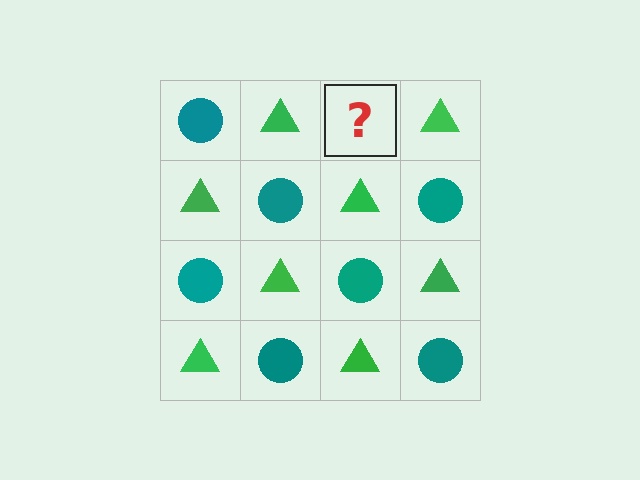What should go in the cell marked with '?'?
The missing cell should contain a teal circle.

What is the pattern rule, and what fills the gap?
The rule is that it alternates teal circle and green triangle in a checkerboard pattern. The gap should be filled with a teal circle.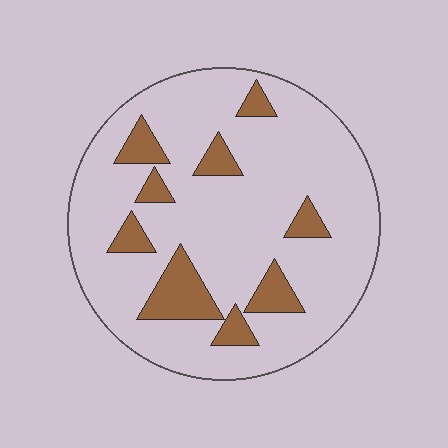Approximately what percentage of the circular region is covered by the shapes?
Approximately 15%.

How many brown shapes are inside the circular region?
9.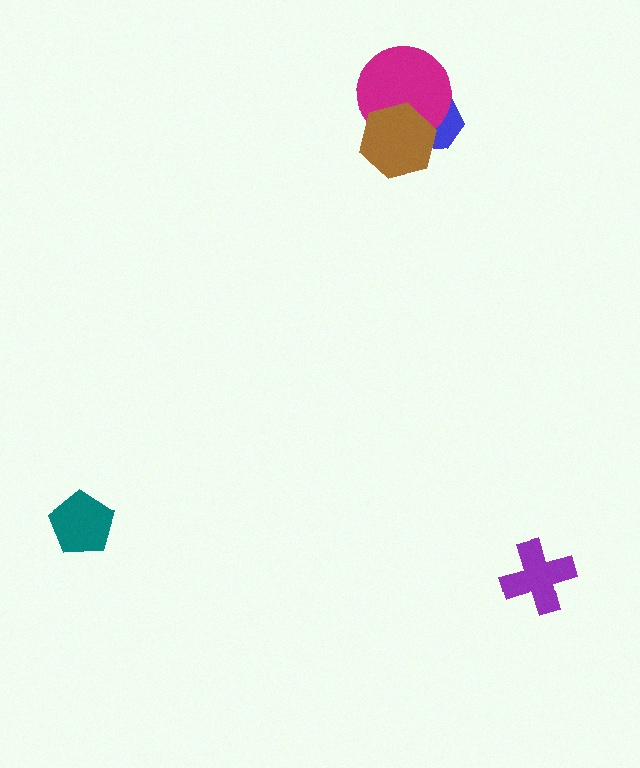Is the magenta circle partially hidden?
Yes, it is partially covered by another shape.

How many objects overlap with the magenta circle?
2 objects overlap with the magenta circle.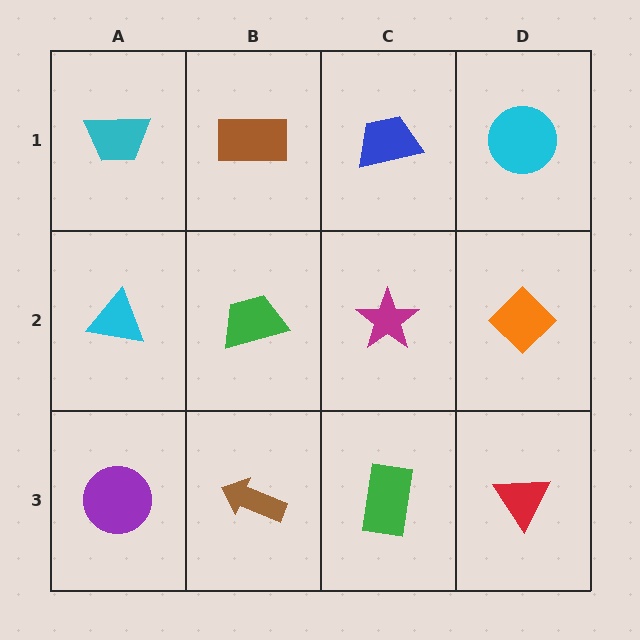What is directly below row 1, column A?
A cyan triangle.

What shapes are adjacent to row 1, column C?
A magenta star (row 2, column C), a brown rectangle (row 1, column B), a cyan circle (row 1, column D).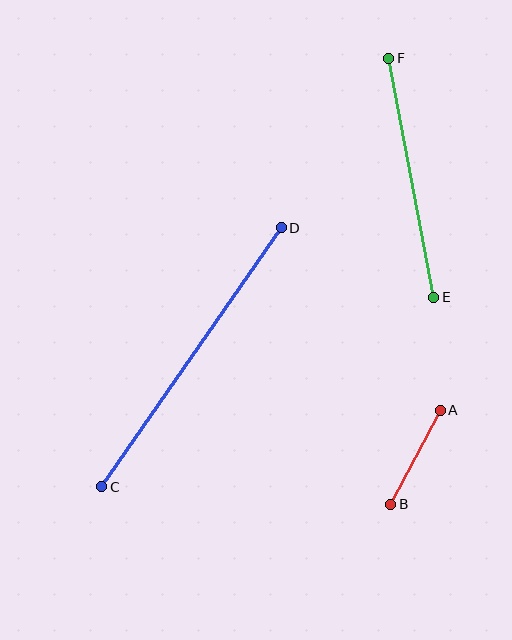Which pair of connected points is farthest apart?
Points C and D are farthest apart.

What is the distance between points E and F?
The distance is approximately 243 pixels.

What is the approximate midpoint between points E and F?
The midpoint is at approximately (411, 178) pixels.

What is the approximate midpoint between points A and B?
The midpoint is at approximately (416, 457) pixels.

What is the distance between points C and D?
The distance is approximately 315 pixels.